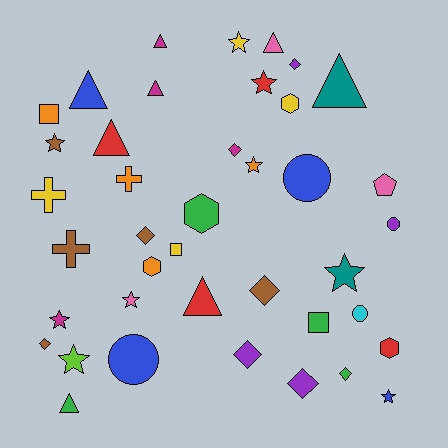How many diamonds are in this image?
There are 8 diamonds.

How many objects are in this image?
There are 40 objects.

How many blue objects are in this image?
There are 4 blue objects.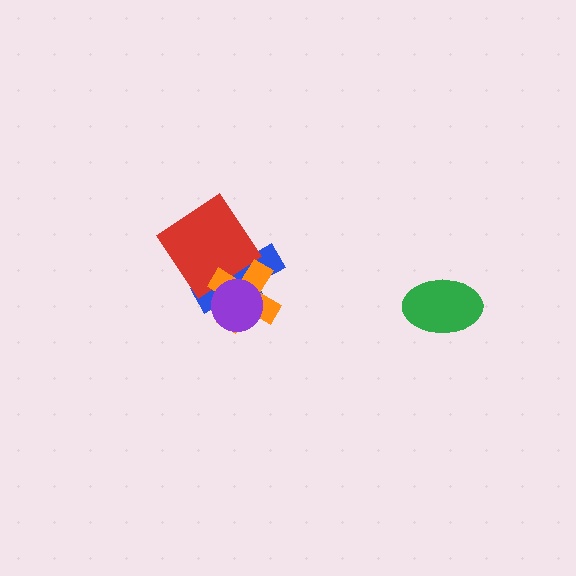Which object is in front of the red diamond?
The orange cross is in front of the red diamond.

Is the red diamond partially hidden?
Yes, it is partially covered by another shape.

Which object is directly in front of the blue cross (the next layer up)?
The red diamond is directly in front of the blue cross.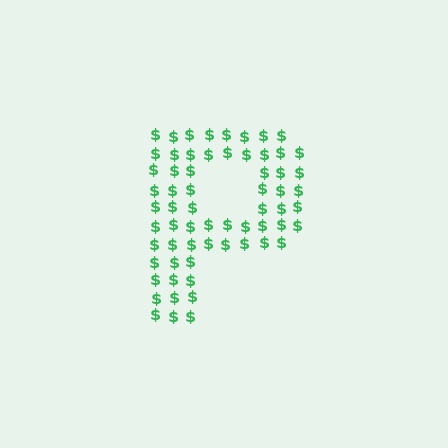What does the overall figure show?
The overall figure shows the letter P.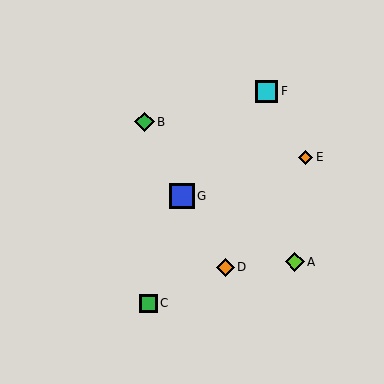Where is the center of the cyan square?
The center of the cyan square is at (267, 91).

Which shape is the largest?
The blue square (labeled G) is the largest.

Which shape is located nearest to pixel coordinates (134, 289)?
The green square (labeled C) at (148, 303) is nearest to that location.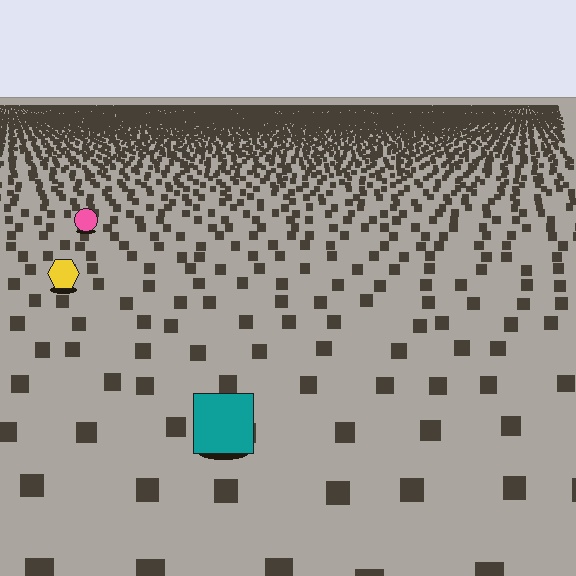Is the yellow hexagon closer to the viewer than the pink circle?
Yes. The yellow hexagon is closer — you can tell from the texture gradient: the ground texture is coarser near it.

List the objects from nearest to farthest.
From nearest to farthest: the teal square, the yellow hexagon, the pink circle.